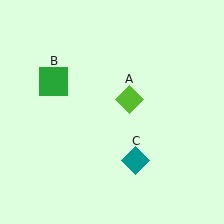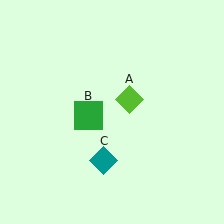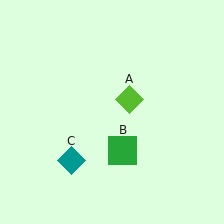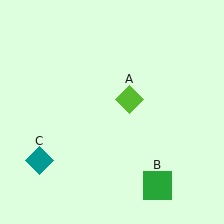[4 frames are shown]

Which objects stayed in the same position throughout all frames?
Lime diamond (object A) remained stationary.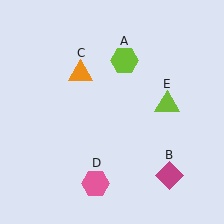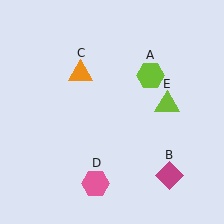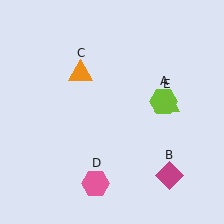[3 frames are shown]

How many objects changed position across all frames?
1 object changed position: lime hexagon (object A).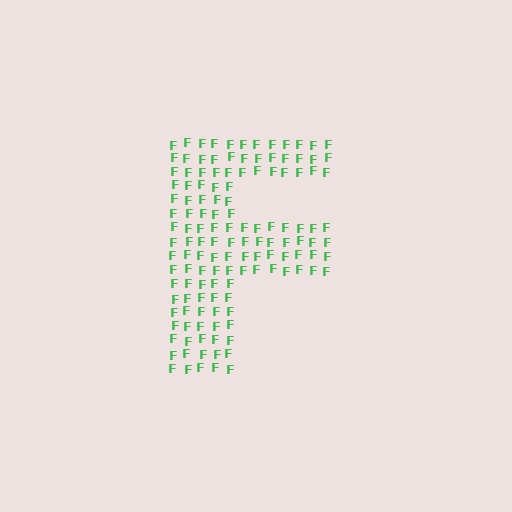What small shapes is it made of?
It is made of small letter F's.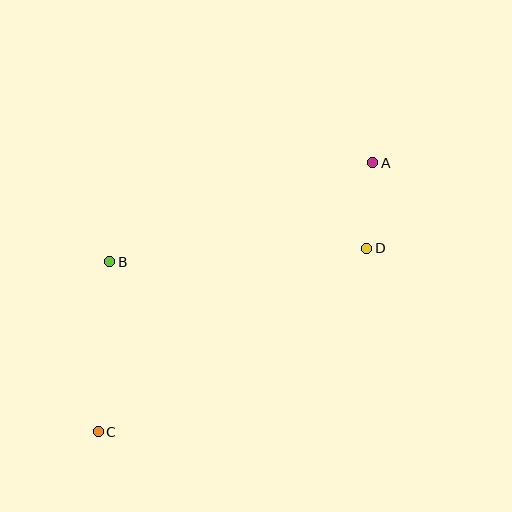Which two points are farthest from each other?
Points A and C are farthest from each other.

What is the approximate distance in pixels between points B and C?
The distance between B and C is approximately 170 pixels.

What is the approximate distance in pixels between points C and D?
The distance between C and D is approximately 325 pixels.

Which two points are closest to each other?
Points A and D are closest to each other.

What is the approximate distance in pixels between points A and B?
The distance between A and B is approximately 281 pixels.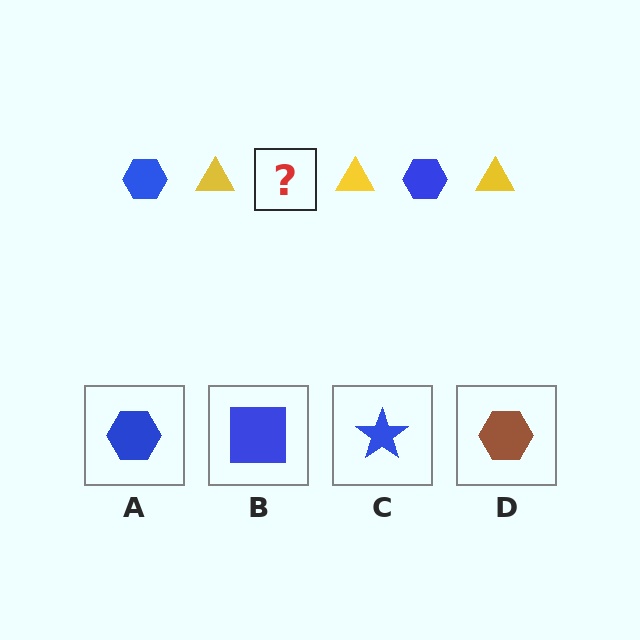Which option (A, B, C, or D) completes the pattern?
A.